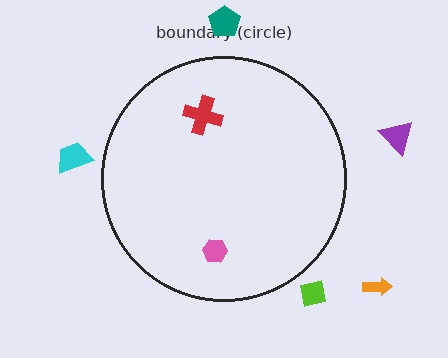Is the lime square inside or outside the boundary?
Outside.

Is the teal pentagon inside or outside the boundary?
Outside.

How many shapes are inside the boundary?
2 inside, 5 outside.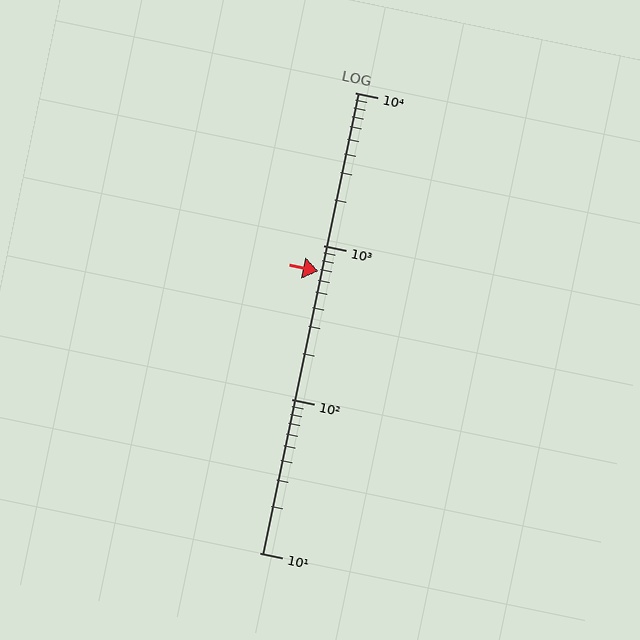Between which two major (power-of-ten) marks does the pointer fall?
The pointer is between 100 and 1000.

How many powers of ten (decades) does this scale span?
The scale spans 3 decades, from 10 to 10000.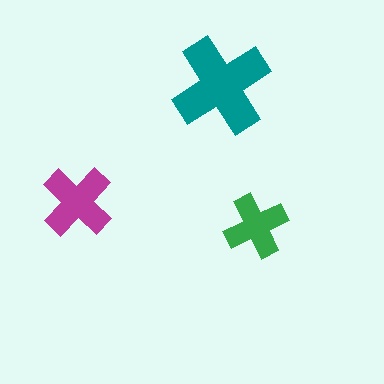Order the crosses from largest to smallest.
the teal one, the magenta one, the green one.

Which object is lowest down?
The green cross is bottommost.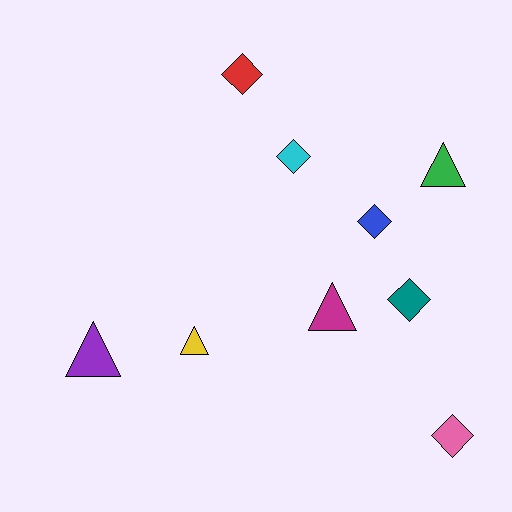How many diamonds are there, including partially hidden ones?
There are 5 diamonds.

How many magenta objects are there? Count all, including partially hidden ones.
There is 1 magenta object.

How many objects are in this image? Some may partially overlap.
There are 9 objects.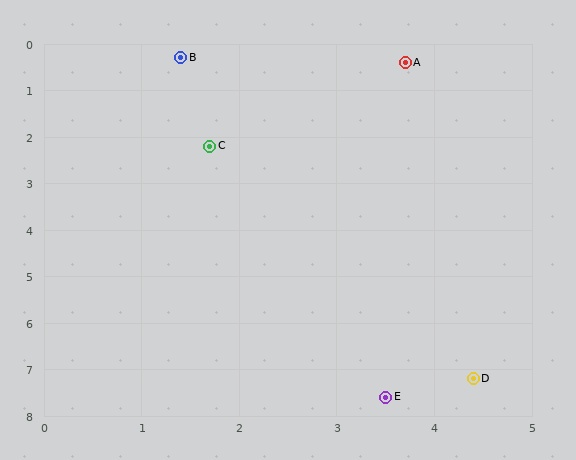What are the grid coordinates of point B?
Point B is at approximately (1.4, 0.3).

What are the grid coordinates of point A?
Point A is at approximately (3.7, 0.4).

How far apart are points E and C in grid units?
Points E and C are about 5.7 grid units apart.